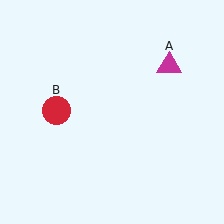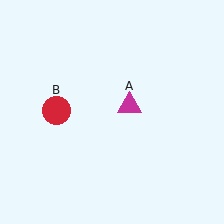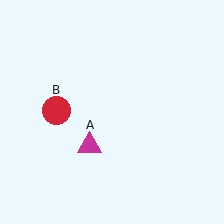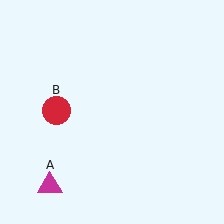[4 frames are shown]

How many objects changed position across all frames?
1 object changed position: magenta triangle (object A).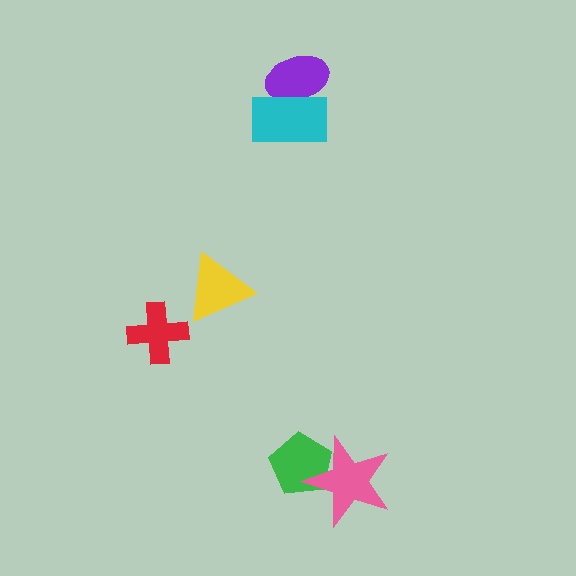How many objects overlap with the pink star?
1 object overlaps with the pink star.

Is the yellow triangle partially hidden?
No, no other shape covers it.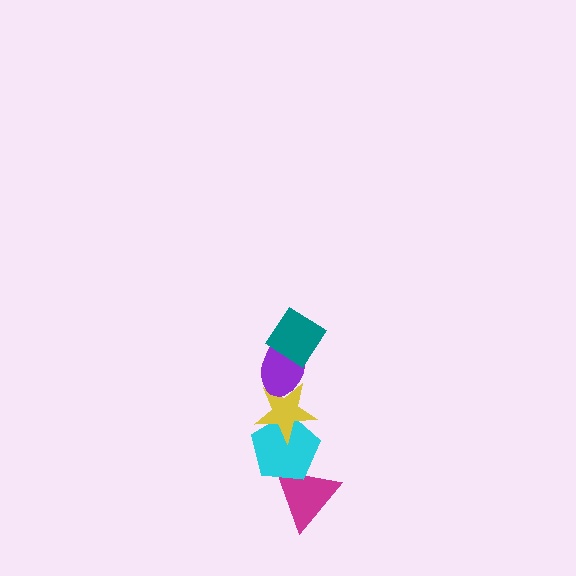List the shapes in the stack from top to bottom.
From top to bottom: the teal diamond, the purple ellipse, the yellow star, the cyan pentagon, the magenta triangle.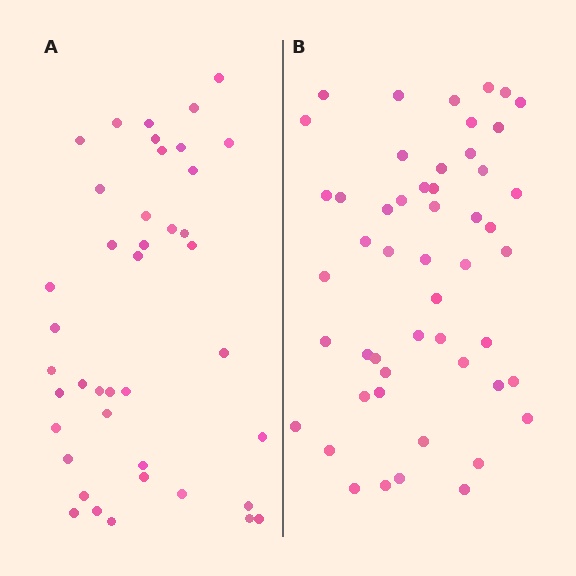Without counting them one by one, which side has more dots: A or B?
Region B (the right region) has more dots.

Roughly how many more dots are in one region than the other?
Region B has roughly 10 or so more dots than region A.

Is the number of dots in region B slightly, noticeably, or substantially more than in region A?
Region B has only slightly more — the two regions are fairly close. The ratio is roughly 1.2 to 1.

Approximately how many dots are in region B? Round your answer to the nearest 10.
About 50 dots. (The exact count is 51, which rounds to 50.)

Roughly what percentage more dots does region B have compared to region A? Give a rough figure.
About 25% more.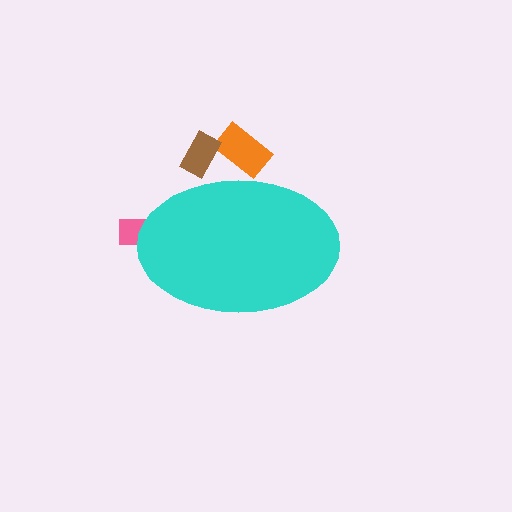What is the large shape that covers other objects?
A cyan ellipse.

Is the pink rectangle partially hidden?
Yes, the pink rectangle is partially hidden behind the cyan ellipse.